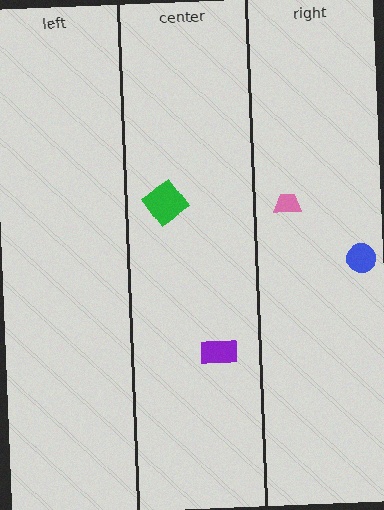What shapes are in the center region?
The purple rectangle, the green diamond.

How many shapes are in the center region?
2.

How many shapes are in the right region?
2.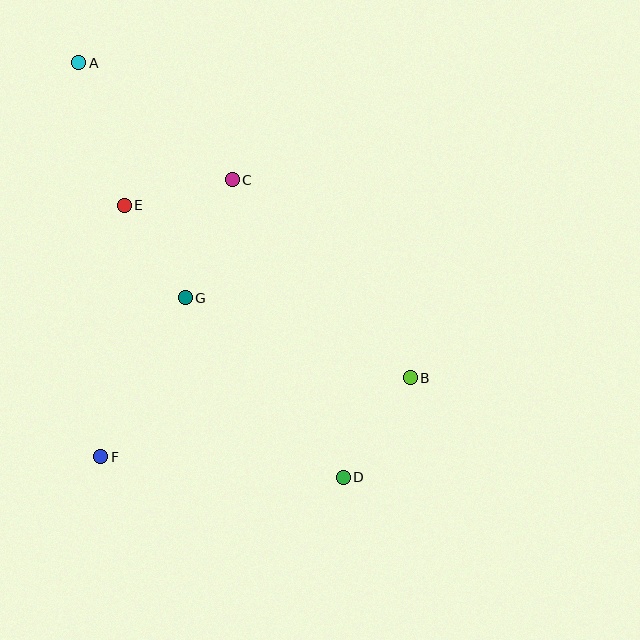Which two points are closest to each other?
Points E and G are closest to each other.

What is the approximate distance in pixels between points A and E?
The distance between A and E is approximately 150 pixels.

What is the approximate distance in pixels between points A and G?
The distance between A and G is approximately 258 pixels.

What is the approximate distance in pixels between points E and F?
The distance between E and F is approximately 253 pixels.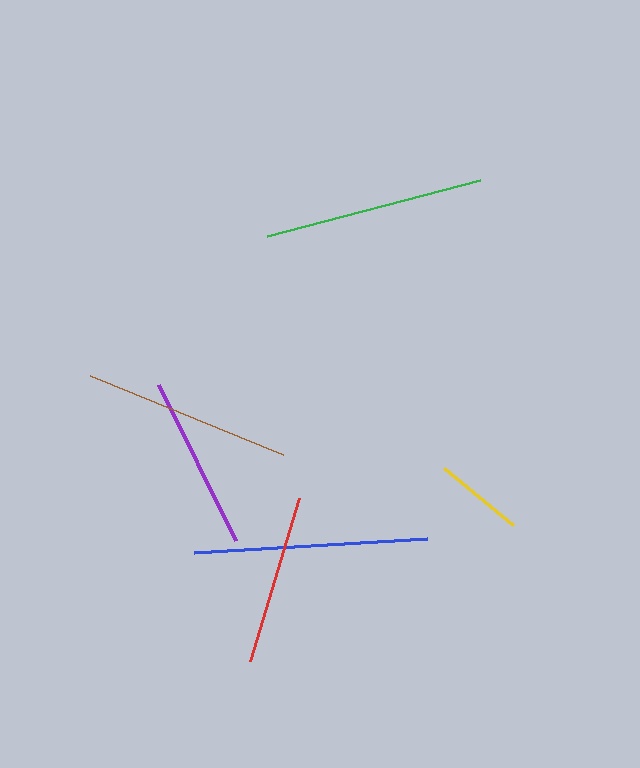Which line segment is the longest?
The blue line is the longest at approximately 233 pixels.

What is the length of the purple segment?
The purple segment is approximately 174 pixels long.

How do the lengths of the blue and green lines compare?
The blue and green lines are approximately the same length.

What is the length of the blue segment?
The blue segment is approximately 233 pixels long.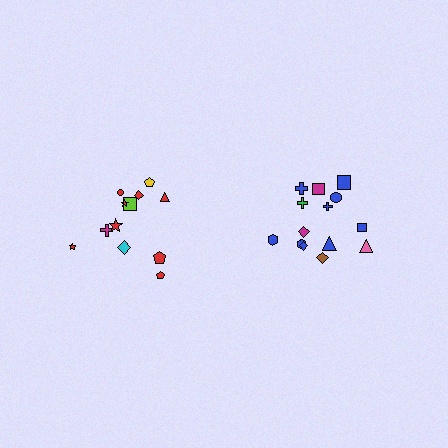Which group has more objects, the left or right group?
The right group.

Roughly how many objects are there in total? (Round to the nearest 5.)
Roughly 25 objects in total.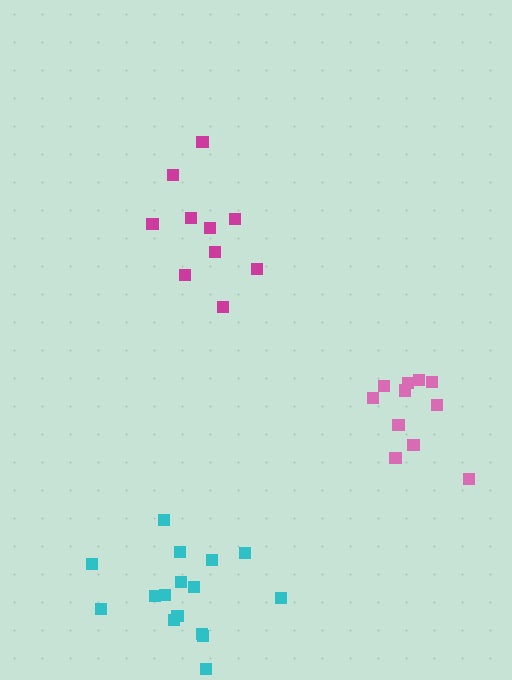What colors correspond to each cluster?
The clusters are colored: cyan, magenta, pink.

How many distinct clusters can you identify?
There are 3 distinct clusters.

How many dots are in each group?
Group 1: 16 dots, Group 2: 10 dots, Group 3: 11 dots (37 total).